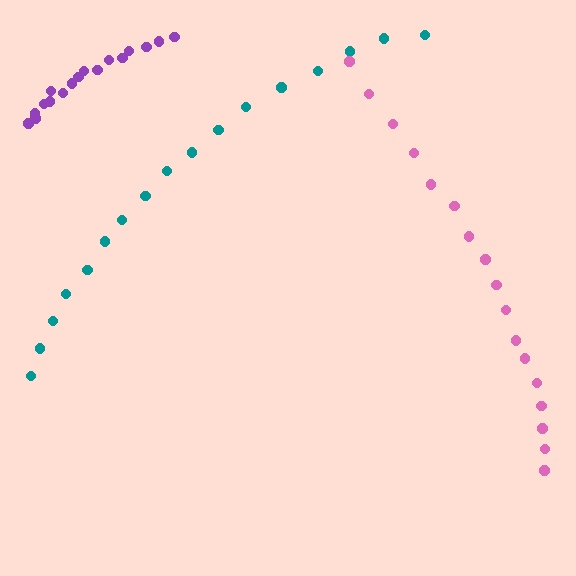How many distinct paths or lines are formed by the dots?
There are 3 distinct paths.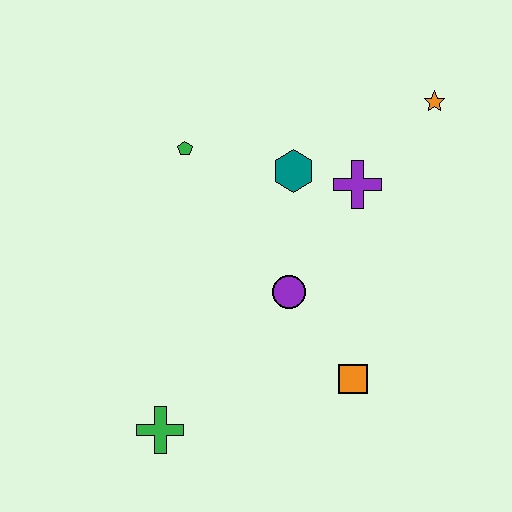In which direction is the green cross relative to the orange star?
The green cross is below the orange star.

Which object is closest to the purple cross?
The teal hexagon is closest to the purple cross.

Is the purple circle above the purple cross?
No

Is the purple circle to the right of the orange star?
No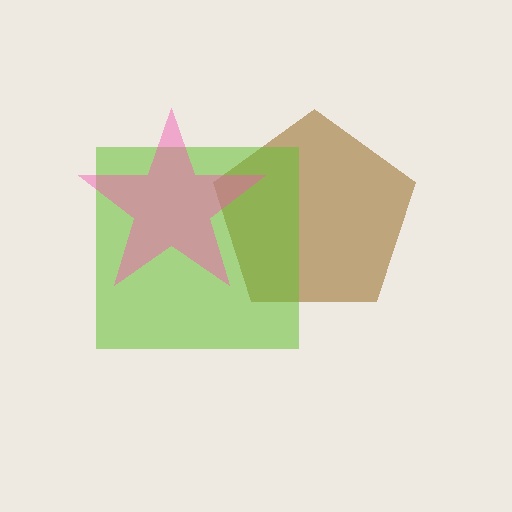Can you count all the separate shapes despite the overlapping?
Yes, there are 3 separate shapes.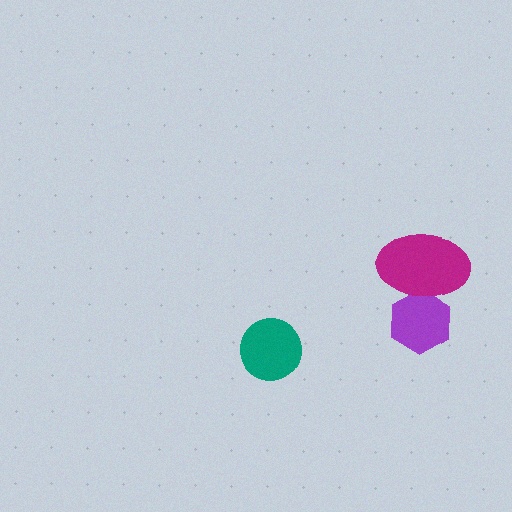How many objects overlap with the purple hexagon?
1 object overlaps with the purple hexagon.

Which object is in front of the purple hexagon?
The magenta ellipse is in front of the purple hexagon.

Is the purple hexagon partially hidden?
Yes, it is partially covered by another shape.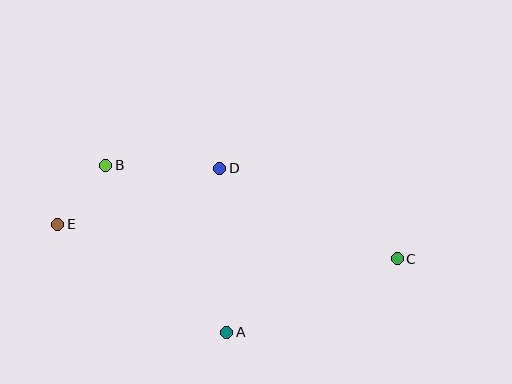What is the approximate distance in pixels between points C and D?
The distance between C and D is approximately 199 pixels.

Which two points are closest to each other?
Points B and E are closest to each other.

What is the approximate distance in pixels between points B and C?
The distance between B and C is approximately 306 pixels.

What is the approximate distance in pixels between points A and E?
The distance between A and E is approximately 201 pixels.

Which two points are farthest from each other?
Points C and E are farthest from each other.